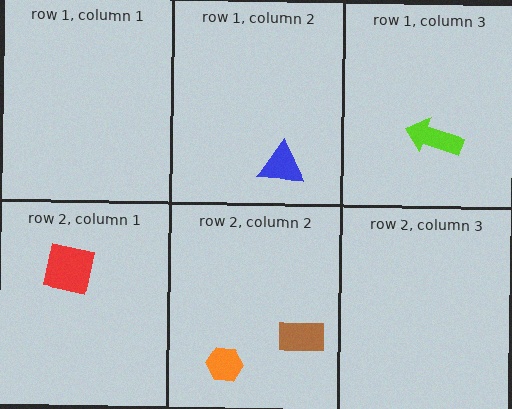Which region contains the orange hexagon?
The row 2, column 2 region.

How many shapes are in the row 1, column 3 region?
1.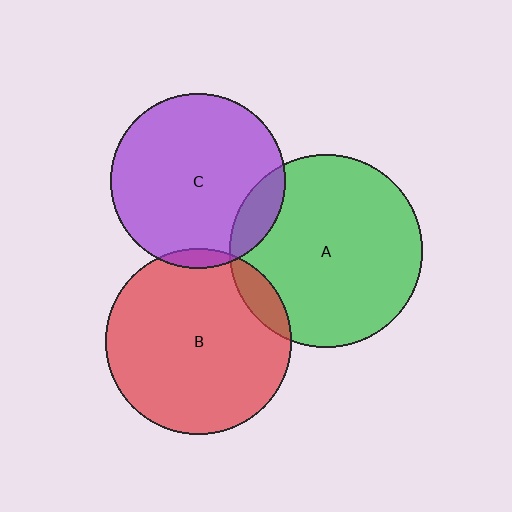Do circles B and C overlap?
Yes.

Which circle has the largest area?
Circle A (green).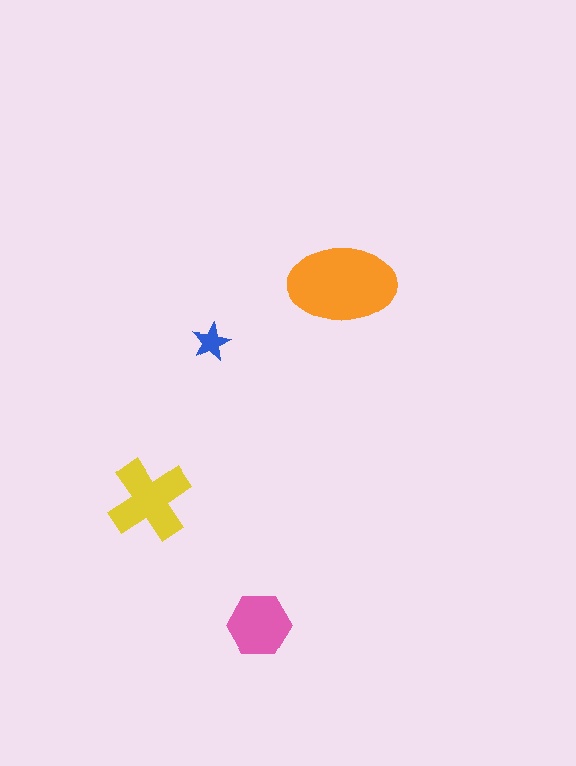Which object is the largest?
The orange ellipse.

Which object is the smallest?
The blue star.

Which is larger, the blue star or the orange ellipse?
The orange ellipse.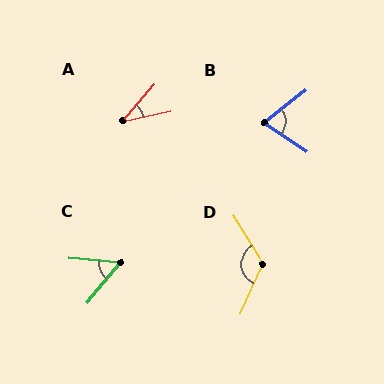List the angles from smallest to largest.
A (37°), C (55°), B (72°), D (124°).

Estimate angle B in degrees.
Approximately 72 degrees.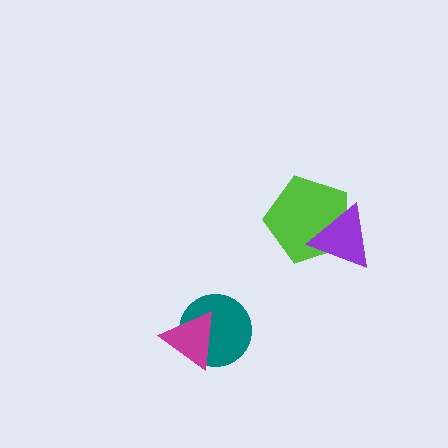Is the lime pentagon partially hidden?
Yes, it is partially covered by another shape.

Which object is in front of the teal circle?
The magenta triangle is in front of the teal circle.